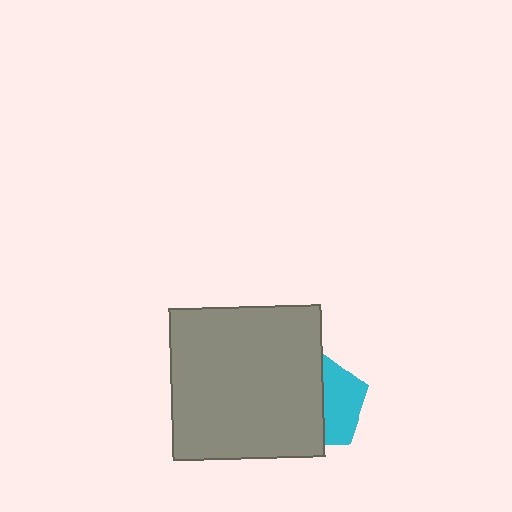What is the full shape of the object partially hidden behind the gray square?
The partially hidden object is a cyan pentagon.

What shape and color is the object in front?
The object in front is a gray square.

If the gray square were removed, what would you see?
You would see the complete cyan pentagon.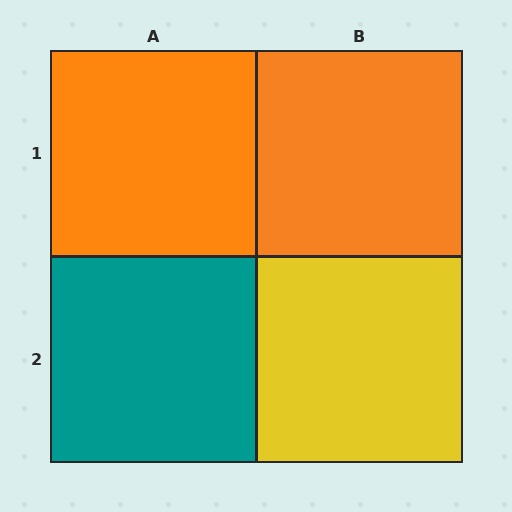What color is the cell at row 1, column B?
Orange.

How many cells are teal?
1 cell is teal.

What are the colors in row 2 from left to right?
Teal, yellow.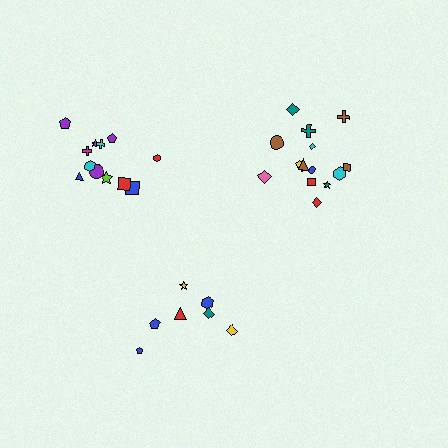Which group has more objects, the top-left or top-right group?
The top-right group.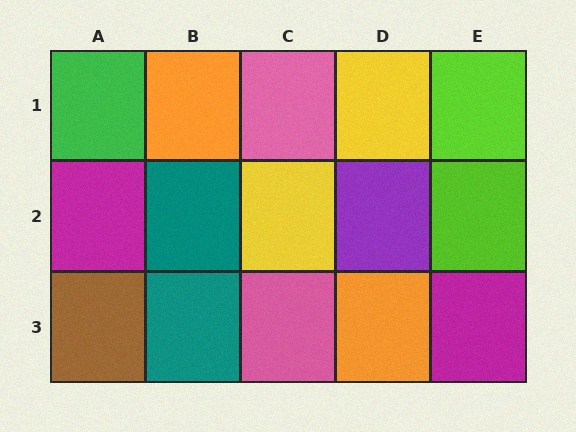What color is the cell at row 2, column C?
Yellow.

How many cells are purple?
1 cell is purple.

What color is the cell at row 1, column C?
Pink.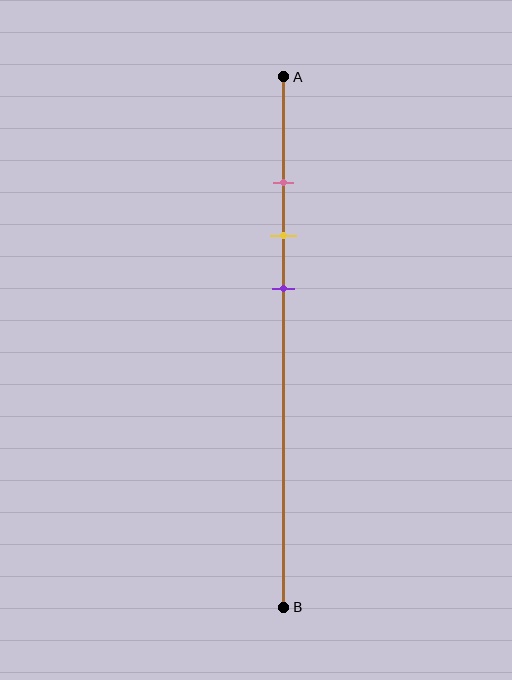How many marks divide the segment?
There are 3 marks dividing the segment.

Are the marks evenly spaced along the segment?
Yes, the marks are approximately evenly spaced.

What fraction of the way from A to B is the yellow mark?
The yellow mark is approximately 30% (0.3) of the way from A to B.